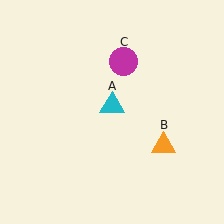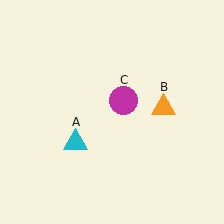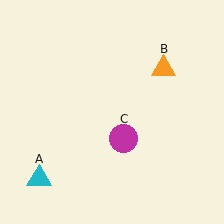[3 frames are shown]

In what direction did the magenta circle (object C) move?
The magenta circle (object C) moved down.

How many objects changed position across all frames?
3 objects changed position: cyan triangle (object A), orange triangle (object B), magenta circle (object C).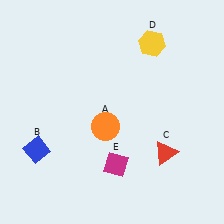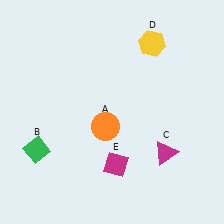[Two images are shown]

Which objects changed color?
B changed from blue to green. C changed from red to magenta.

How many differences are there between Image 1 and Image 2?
There are 2 differences between the two images.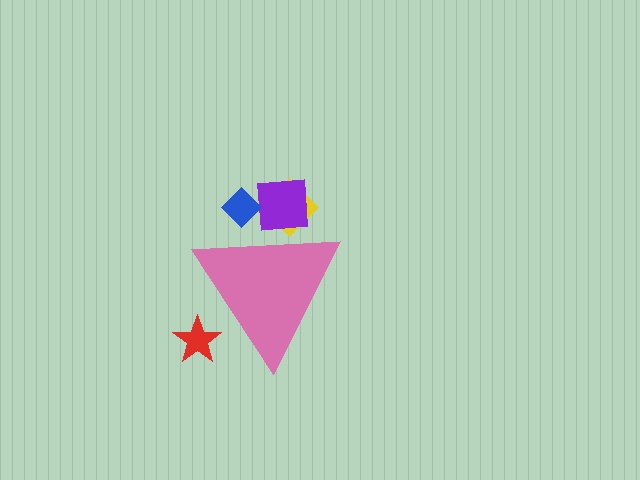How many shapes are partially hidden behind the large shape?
4 shapes are partially hidden.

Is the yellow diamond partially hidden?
Yes, the yellow diamond is partially hidden behind the pink triangle.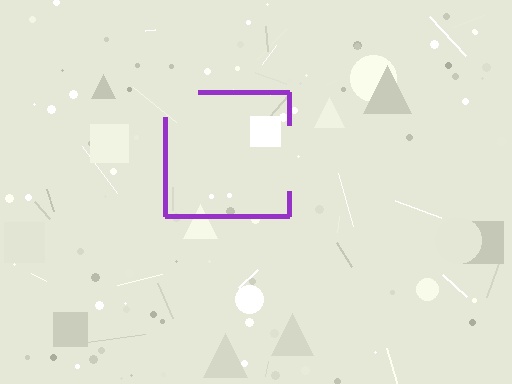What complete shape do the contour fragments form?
The contour fragments form a square.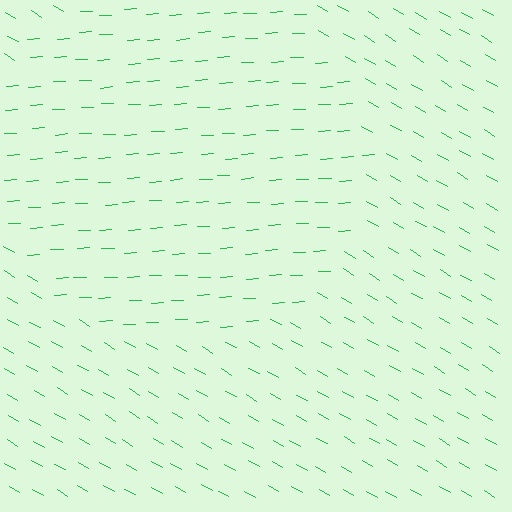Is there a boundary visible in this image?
Yes, there is a texture boundary formed by a change in line orientation.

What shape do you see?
I see a circle.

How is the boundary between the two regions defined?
The boundary is defined purely by a change in line orientation (approximately 33 degrees difference). All lines are the same color and thickness.